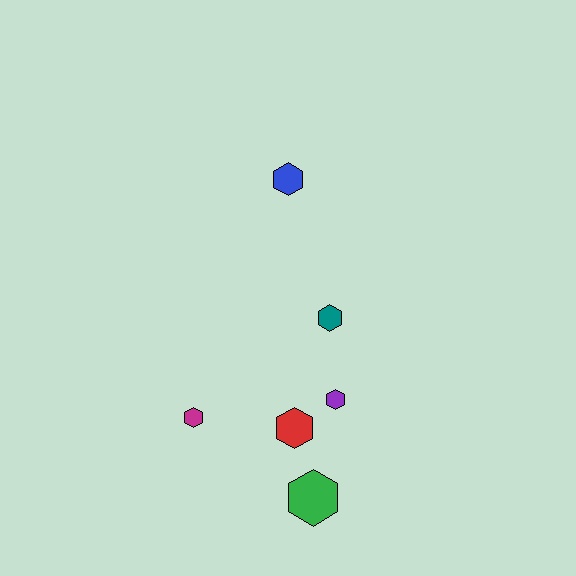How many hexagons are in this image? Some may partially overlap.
There are 6 hexagons.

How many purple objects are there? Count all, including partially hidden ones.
There is 1 purple object.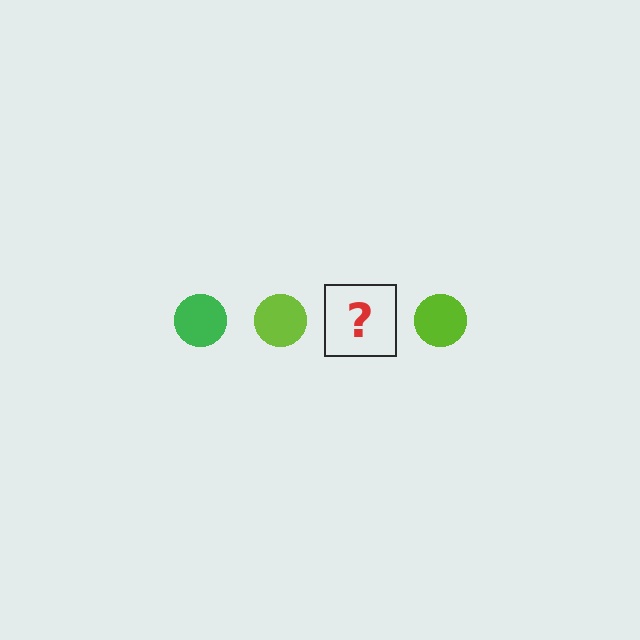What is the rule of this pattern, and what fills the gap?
The rule is that the pattern cycles through green, lime circles. The gap should be filled with a green circle.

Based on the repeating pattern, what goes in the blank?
The blank should be a green circle.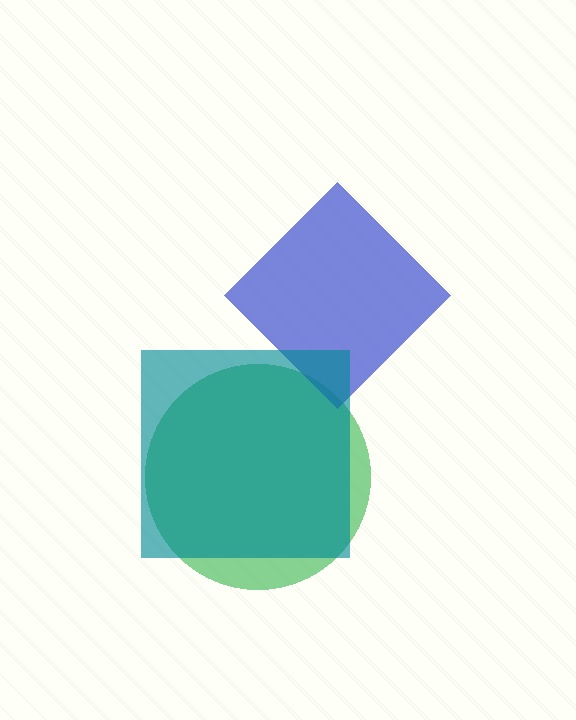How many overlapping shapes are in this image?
There are 3 overlapping shapes in the image.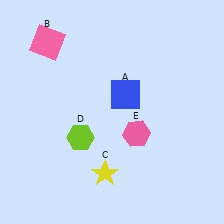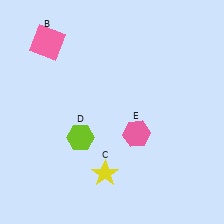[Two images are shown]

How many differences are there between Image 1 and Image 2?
There is 1 difference between the two images.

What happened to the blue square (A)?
The blue square (A) was removed in Image 2. It was in the top-right area of Image 1.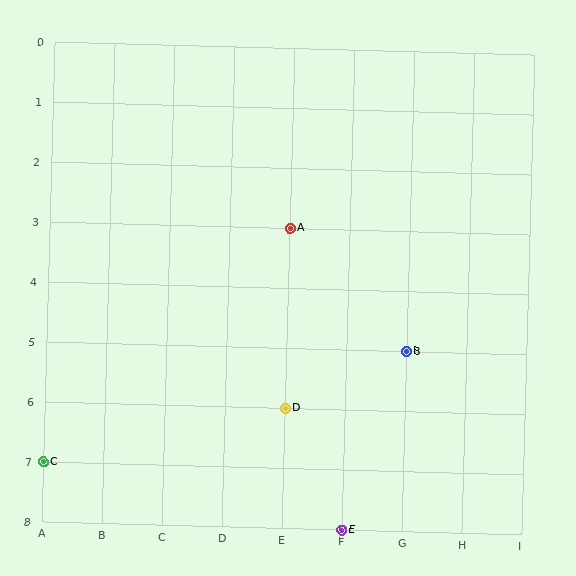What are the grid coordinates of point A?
Point A is at grid coordinates (E, 3).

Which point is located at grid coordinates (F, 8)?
Point E is at (F, 8).